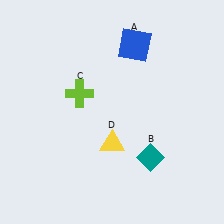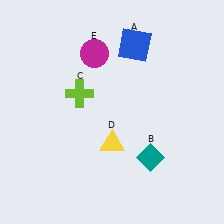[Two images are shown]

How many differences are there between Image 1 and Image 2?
There is 1 difference between the two images.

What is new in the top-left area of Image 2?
A magenta circle (E) was added in the top-left area of Image 2.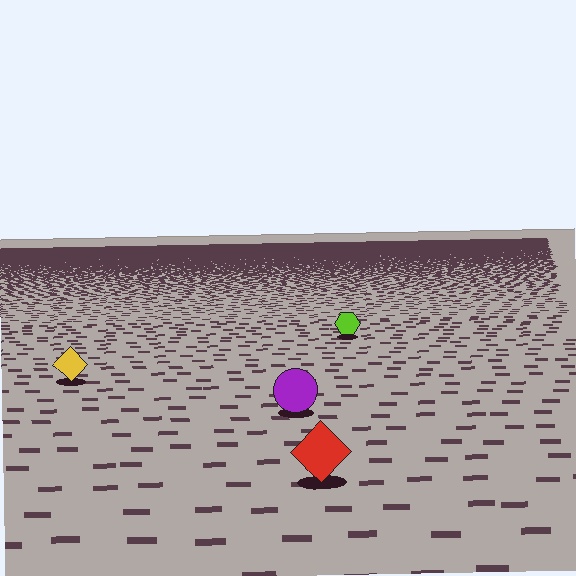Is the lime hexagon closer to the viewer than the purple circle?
No. The purple circle is closer — you can tell from the texture gradient: the ground texture is coarser near it.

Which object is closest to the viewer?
The red diamond is closest. The texture marks near it are larger and more spread out.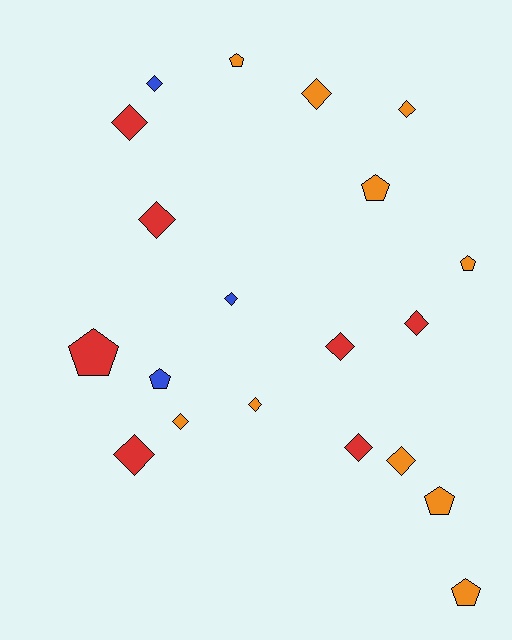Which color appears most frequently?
Orange, with 10 objects.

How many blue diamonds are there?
There are 2 blue diamonds.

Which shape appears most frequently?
Diamond, with 13 objects.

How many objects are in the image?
There are 20 objects.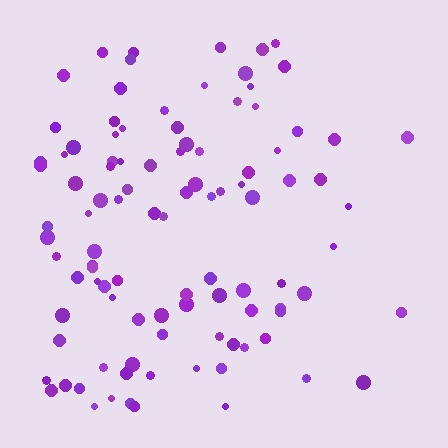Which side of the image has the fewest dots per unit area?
The right.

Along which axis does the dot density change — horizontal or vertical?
Horizontal.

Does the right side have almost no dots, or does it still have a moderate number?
Still a moderate number, just noticeably fewer than the left.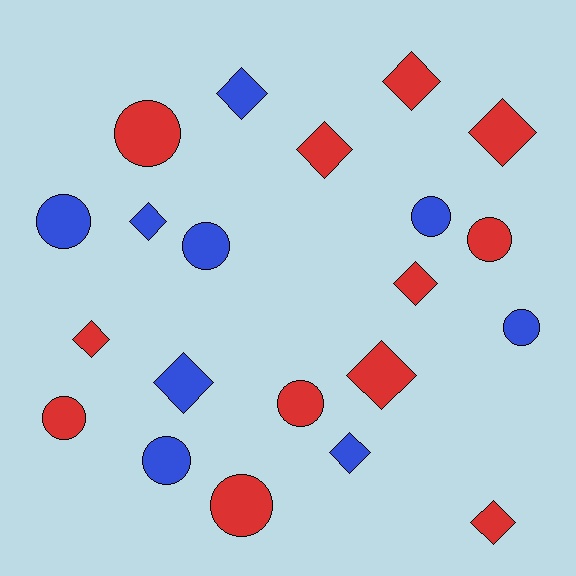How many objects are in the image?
There are 21 objects.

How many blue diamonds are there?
There are 4 blue diamonds.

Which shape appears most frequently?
Diamond, with 11 objects.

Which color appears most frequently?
Red, with 12 objects.